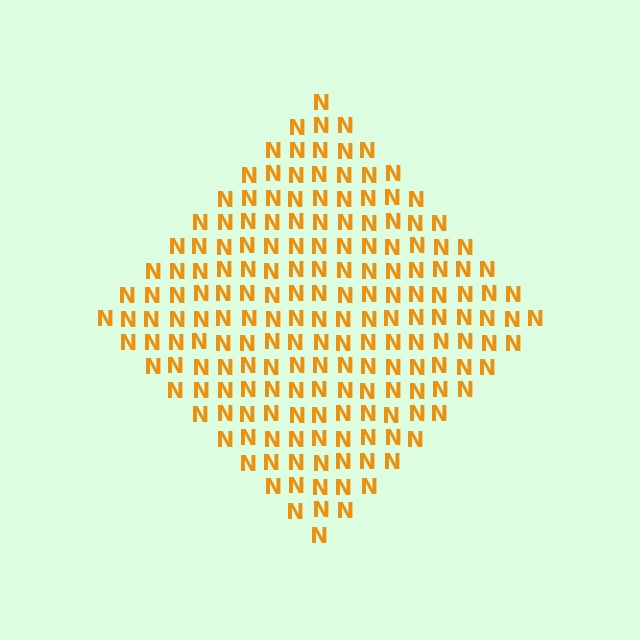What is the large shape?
The large shape is a diamond.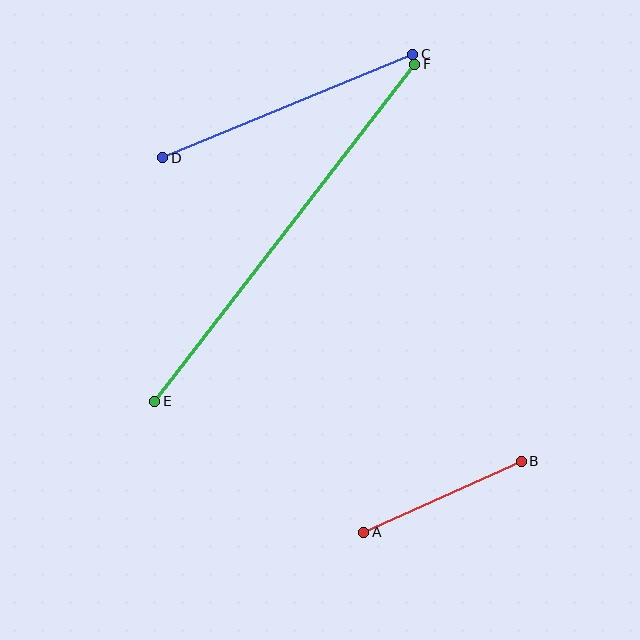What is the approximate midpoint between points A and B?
The midpoint is at approximately (442, 497) pixels.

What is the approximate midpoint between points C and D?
The midpoint is at approximately (288, 106) pixels.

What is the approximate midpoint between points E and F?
The midpoint is at approximately (285, 233) pixels.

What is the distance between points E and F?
The distance is approximately 426 pixels.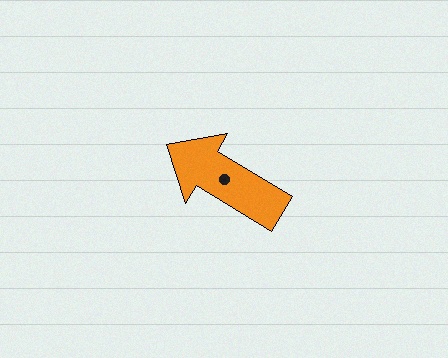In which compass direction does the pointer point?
Northwest.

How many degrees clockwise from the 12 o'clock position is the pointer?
Approximately 301 degrees.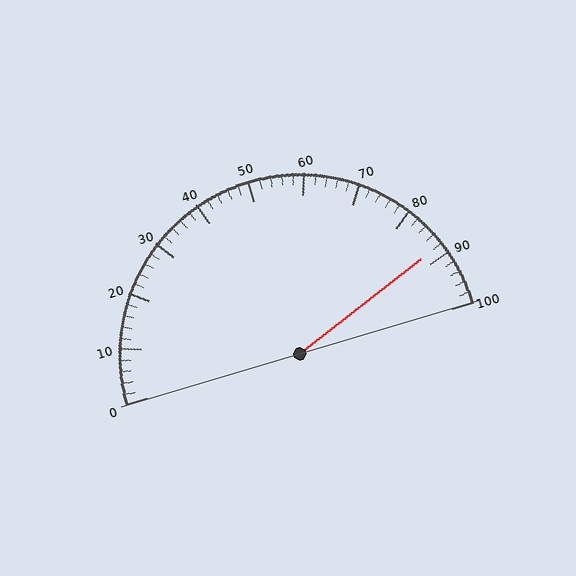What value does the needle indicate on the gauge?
The needle indicates approximately 88.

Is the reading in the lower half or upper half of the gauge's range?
The reading is in the upper half of the range (0 to 100).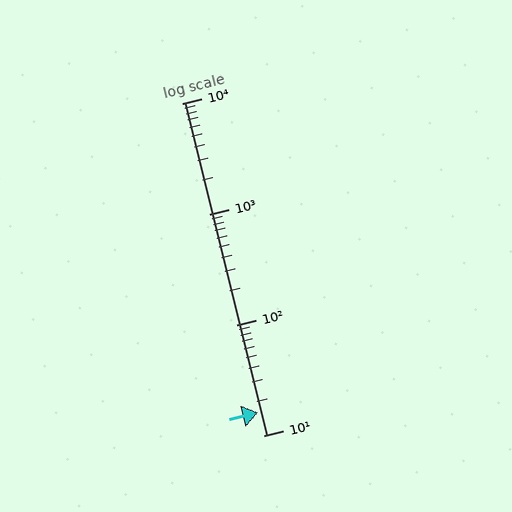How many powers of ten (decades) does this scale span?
The scale spans 3 decades, from 10 to 10000.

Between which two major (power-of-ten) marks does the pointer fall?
The pointer is between 10 and 100.